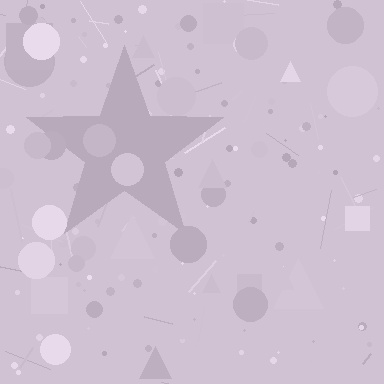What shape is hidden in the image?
A star is hidden in the image.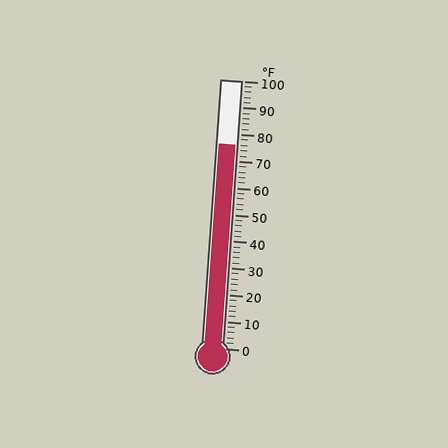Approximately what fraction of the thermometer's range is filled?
The thermometer is filled to approximately 75% of its range.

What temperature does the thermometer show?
The thermometer shows approximately 76°F.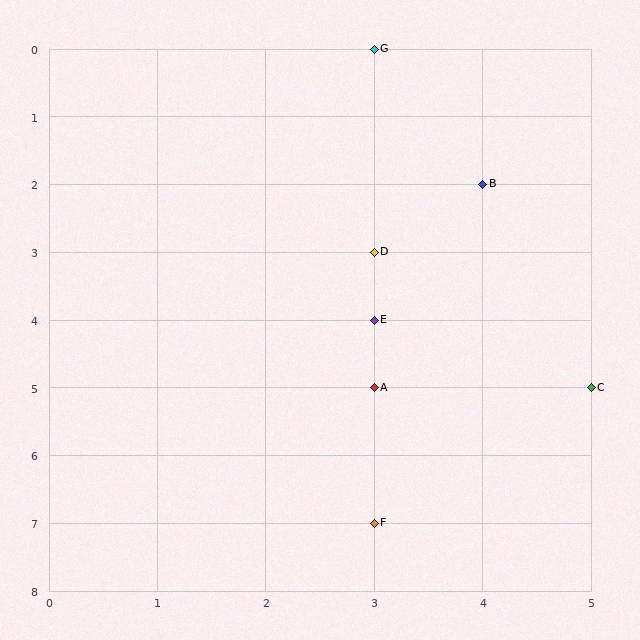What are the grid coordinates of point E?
Point E is at grid coordinates (3, 4).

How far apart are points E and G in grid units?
Points E and G are 4 rows apart.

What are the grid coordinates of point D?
Point D is at grid coordinates (3, 3).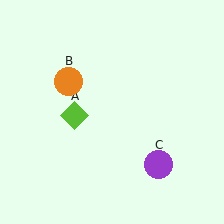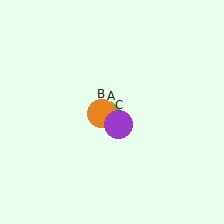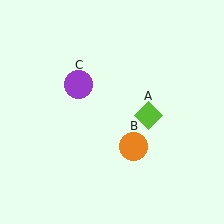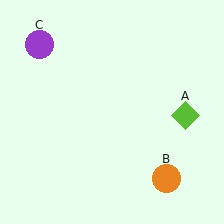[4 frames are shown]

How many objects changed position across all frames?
3 objects changed position: lime diamond (object A), orange circle (object B), purple circle (object C).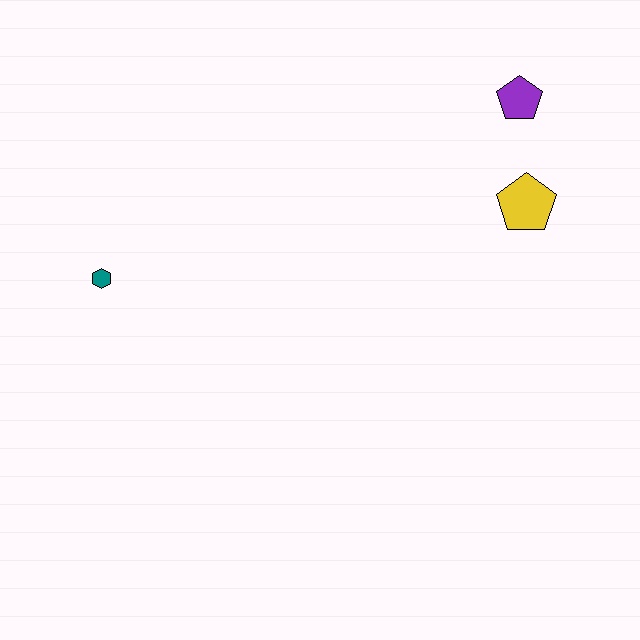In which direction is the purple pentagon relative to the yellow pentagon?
The purple pentagon is above the yellow pentagon.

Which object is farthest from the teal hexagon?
The purple pentagon is farthest from the teal hexagon.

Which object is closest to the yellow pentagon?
The purple pentagon is closest to the yellow pentagon.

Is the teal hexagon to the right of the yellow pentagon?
No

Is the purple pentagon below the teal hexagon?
No